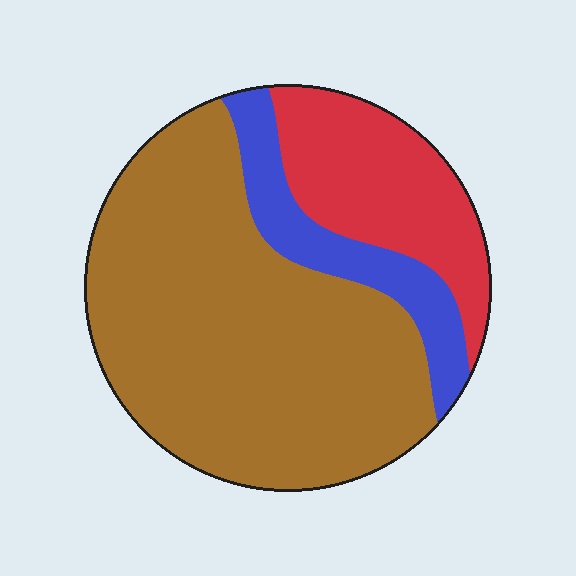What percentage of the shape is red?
Red takes up about one fifth (1/5) of the shape.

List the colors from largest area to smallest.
From largest to smallest: brown, red, blue.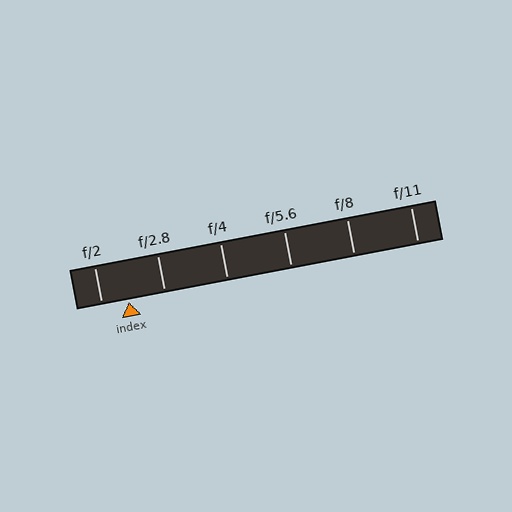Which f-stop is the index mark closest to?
The index mark is closest to f/2.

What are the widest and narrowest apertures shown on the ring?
The widest aperture shown is f/2 and the narrowest is f/11.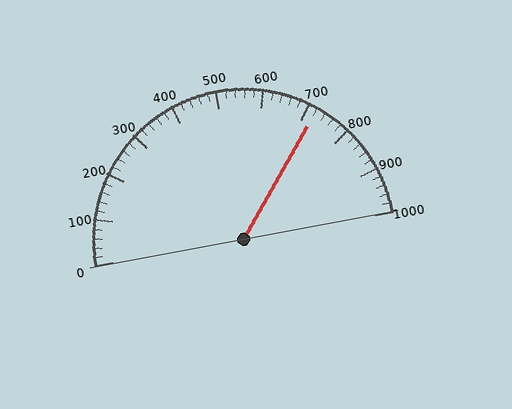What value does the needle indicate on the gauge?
The needle indicates approximately 720.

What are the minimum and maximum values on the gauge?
The gauge ranges from 0 to 1000.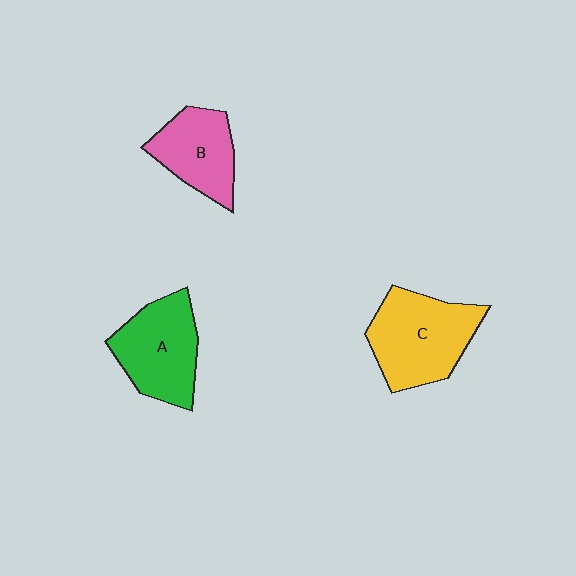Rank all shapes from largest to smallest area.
From largest to smallest: C (yellow), A (green), B (pink).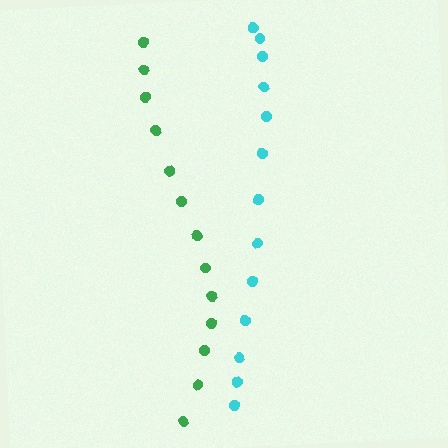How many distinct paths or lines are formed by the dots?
There are 2 distinct paths.